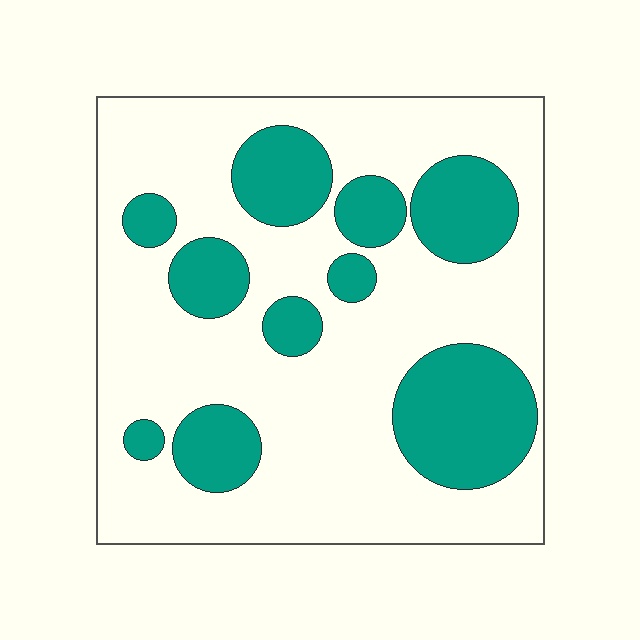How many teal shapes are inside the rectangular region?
10.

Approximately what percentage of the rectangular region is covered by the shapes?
Approximately 30%.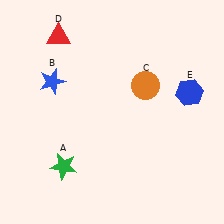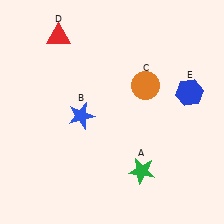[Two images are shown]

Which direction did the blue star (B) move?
The blue star (B) moved down.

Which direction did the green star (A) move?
The green star (A) moved right.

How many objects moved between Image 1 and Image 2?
2 objects moved between the two images.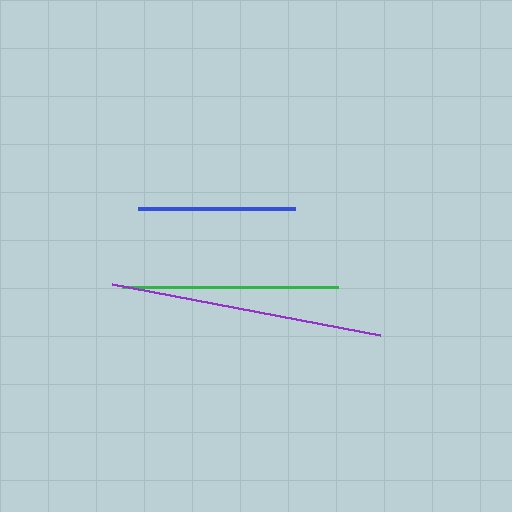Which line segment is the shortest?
The blue line is the shortest at approximately 157 pixels.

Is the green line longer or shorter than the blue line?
The green line is longer than the blue line.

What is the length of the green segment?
The green segment is approximately 216 pixels long.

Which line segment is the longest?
The purple line is the longest at approximately 273 pixels.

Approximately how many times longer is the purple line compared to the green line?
The purple line is approximately 1.3 times the length of the green line.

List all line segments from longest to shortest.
From longest to shortest: purple, green, blue.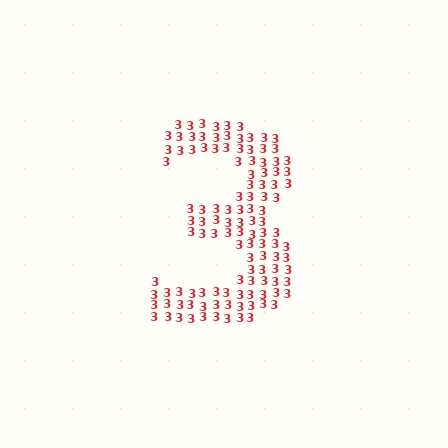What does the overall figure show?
The overall figure shows the digit 3.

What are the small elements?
The small elements are digit 3's.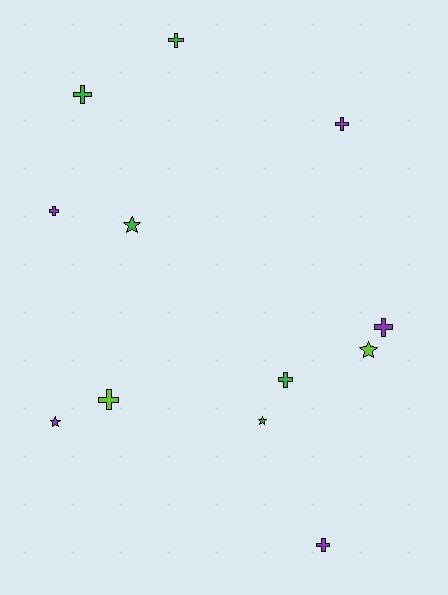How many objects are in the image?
There are 12 objects.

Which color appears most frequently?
Purple, with 5 objects.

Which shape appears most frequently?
Cross, with 8 objects.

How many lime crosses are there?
There is 1 lime cross.